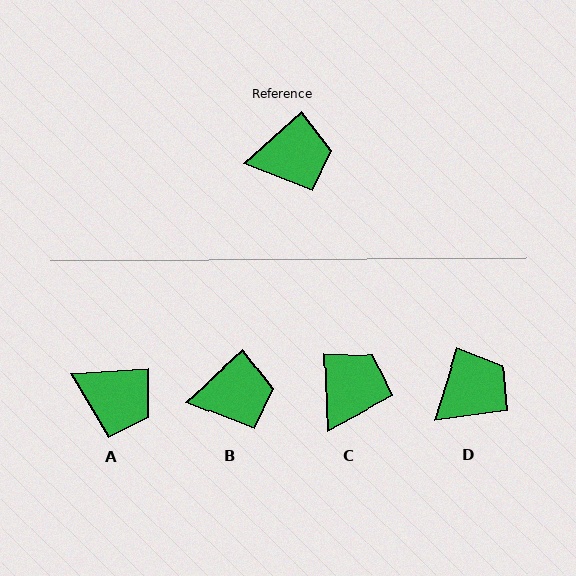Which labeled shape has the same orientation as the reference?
B.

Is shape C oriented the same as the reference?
No, it is off by about 50 degrees.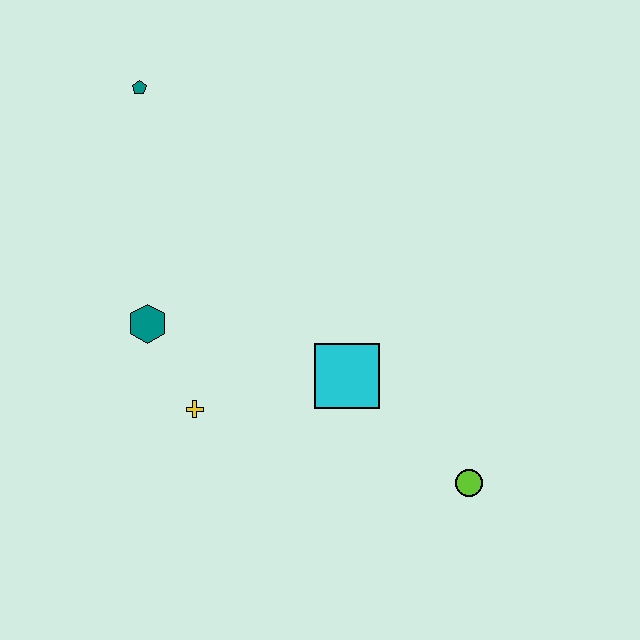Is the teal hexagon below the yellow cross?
No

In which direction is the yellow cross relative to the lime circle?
The yellow cross is to the left of the lime circle.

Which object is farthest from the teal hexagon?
The lime circle is farthest from the teal hexagon.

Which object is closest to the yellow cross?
The teal hexagon is closest to the yellow cross.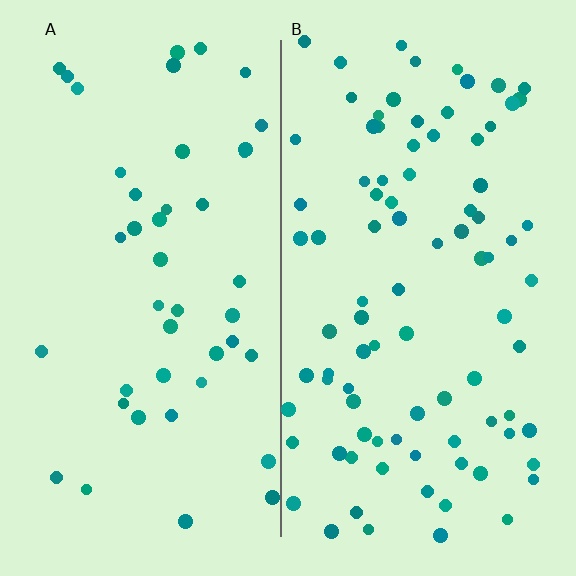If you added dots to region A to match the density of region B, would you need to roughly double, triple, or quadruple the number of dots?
Approximately double.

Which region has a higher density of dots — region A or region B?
B (the right).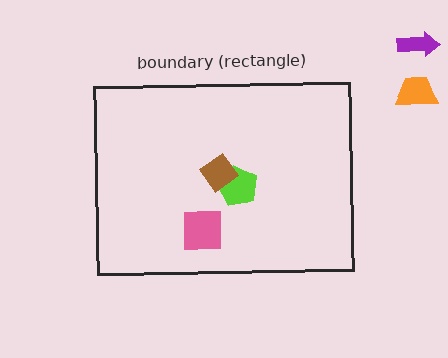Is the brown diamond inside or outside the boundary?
Inside.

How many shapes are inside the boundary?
3 inside, 2 outside.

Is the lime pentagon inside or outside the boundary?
Inside.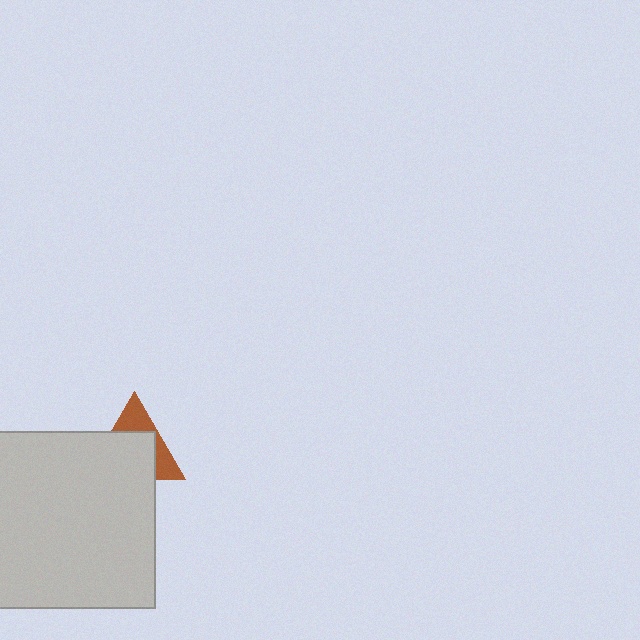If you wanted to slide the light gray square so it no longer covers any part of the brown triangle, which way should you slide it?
Slide it down — that is the most direct way to separate the two shapes.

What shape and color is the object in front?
The object in front is a light gray square.